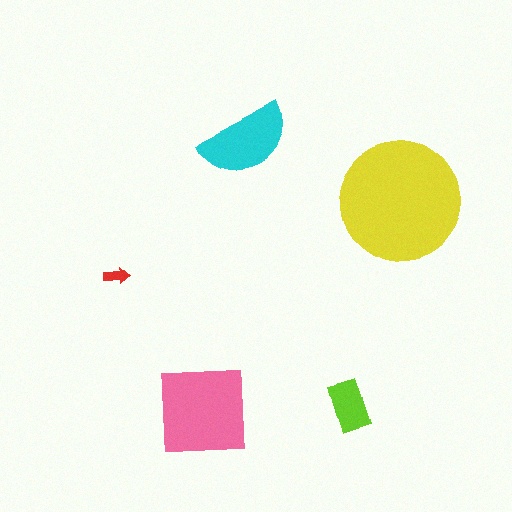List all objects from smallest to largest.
The red arrow, the lime rectangle, the cyan semicircle, the pink square, the yellow circle.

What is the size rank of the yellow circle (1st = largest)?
1st.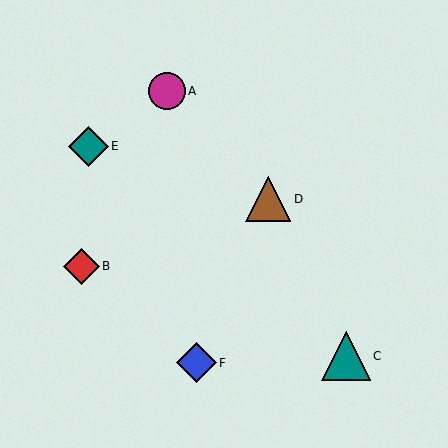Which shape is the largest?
The teal triangle (labeled C) is the largest.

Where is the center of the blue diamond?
The center of the blue diamond is at (196, 363).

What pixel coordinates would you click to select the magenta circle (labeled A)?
Click at (167, 91) to select the magenta circle A.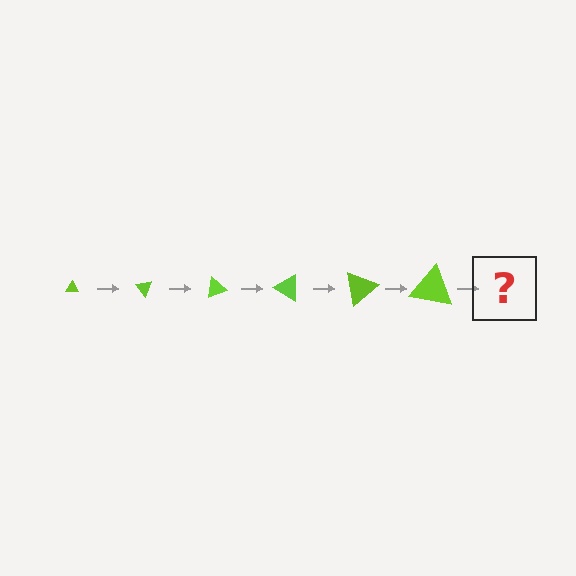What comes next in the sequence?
The next element should be a triangle, larger than the previous one and rotated 300 degrees from the start.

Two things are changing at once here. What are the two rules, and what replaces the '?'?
The two rules are that the triangle grows larger each step and it rotates 50 degrees each step. The '?' should be a triangle, larger than the previous one and rotated 300 degrees from the start.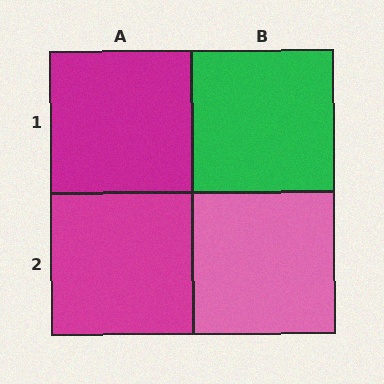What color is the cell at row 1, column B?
Green.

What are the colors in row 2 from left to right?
Magenta, pink.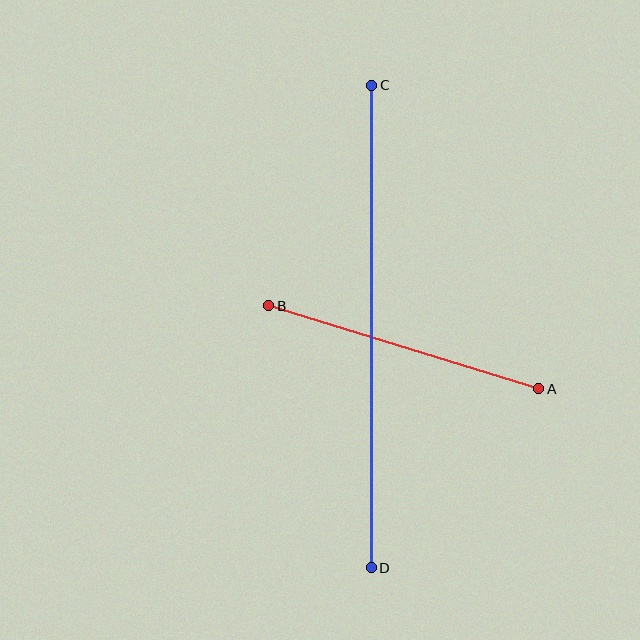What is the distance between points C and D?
The distance is approximately 483 pixels.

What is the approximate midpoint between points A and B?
The midpoint is at approximately (404, 347) pixels.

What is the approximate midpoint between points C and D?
The midpoint is at approximately (371, 326) pixels.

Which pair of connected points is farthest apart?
Points C and D are farthest apart.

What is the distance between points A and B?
The distance is approximately 282 pixels.